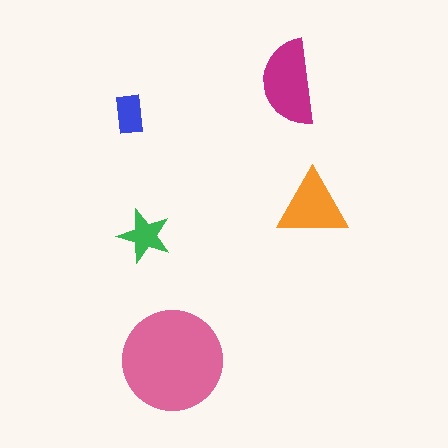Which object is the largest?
The pink circle.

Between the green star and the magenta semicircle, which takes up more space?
The magenta semicircle.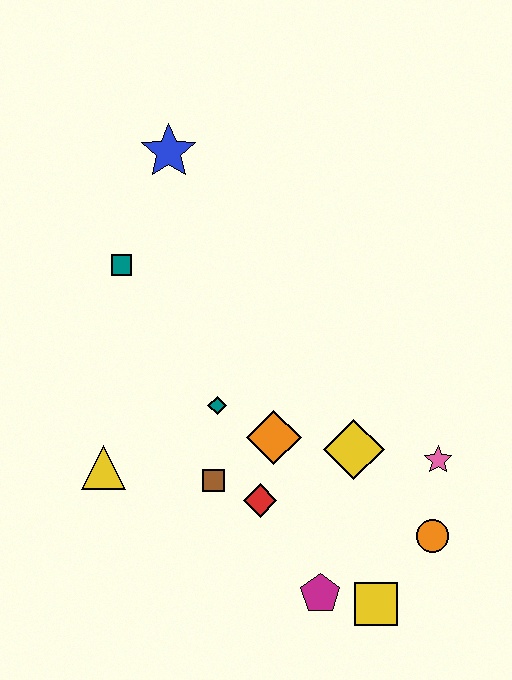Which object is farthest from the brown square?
The blue star is farthest from the brown square.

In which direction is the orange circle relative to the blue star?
The orange circle is below the blue star.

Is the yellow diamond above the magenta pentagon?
Yes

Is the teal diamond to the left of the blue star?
No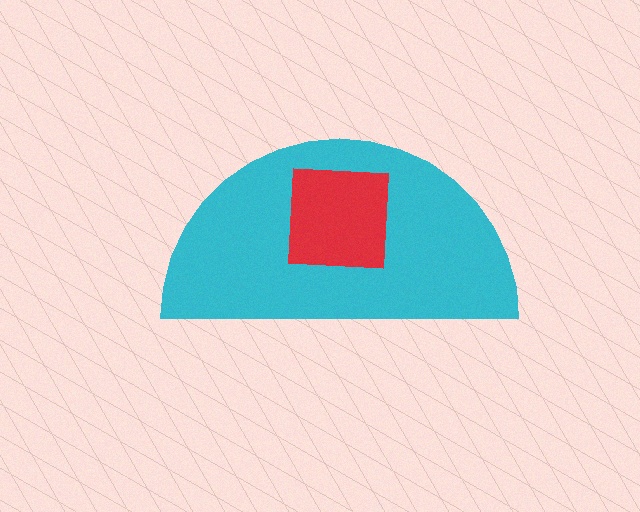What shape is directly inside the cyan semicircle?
The red square.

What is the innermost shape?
The red square.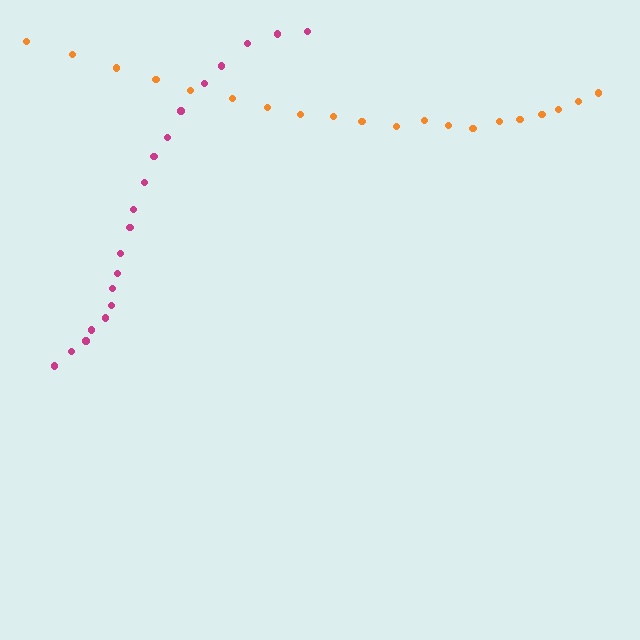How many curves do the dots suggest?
There are 2 distinct paths.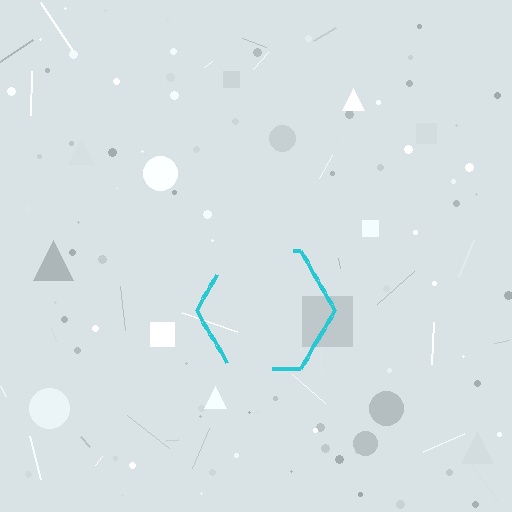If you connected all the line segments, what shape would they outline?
They would outline a hexagon.